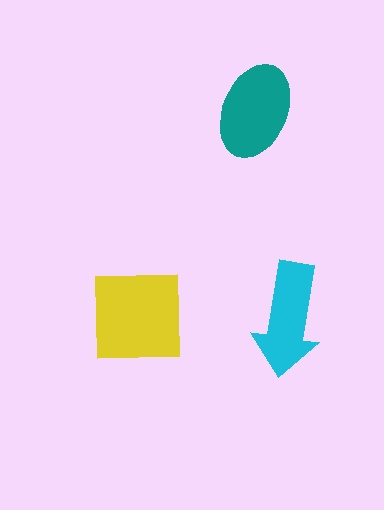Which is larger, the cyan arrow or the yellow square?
The yellow square.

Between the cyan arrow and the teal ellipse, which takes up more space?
The teal ellipse.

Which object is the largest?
The yellow square.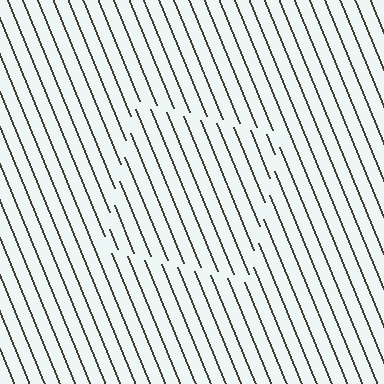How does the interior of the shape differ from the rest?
The interior of the shape contains the same grating, shifted by half a period — the contour is defined by the phase discontinuity where line-ends from the inner and outer gratings abut.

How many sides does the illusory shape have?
4 sides — the line-ends trace a square.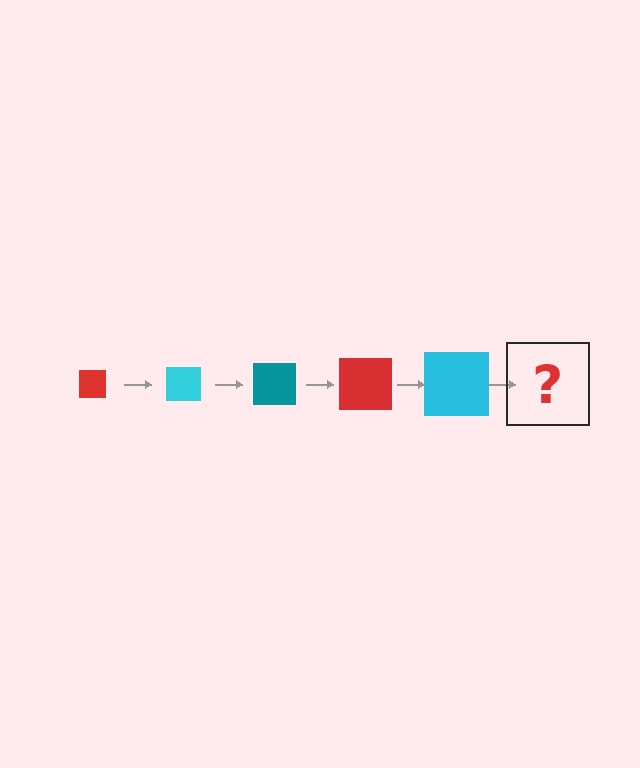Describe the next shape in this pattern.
It should be a teal square, larger than the previous one.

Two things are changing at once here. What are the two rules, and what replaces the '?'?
The two rules are that the square grows larger each step and the color cycles through red, cyan, and teal. The '?' should be a teal square, larger than the previous one.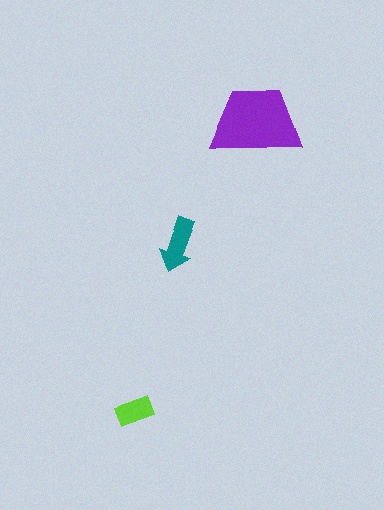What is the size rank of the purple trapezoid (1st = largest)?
1st.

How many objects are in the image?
There are 3 objects in the image.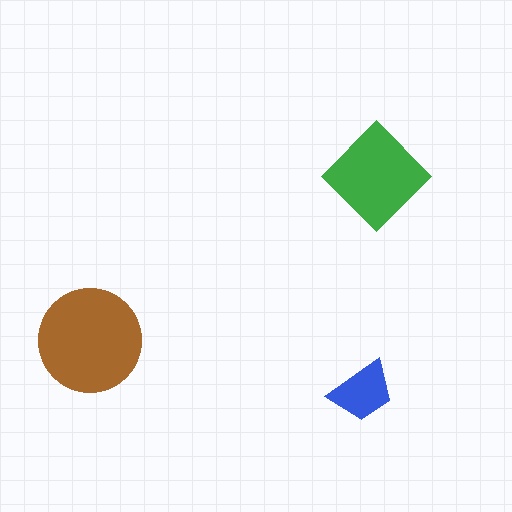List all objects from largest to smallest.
The brown circle, the green diamond, the blue trapezoid.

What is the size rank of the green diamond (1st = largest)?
2nd.